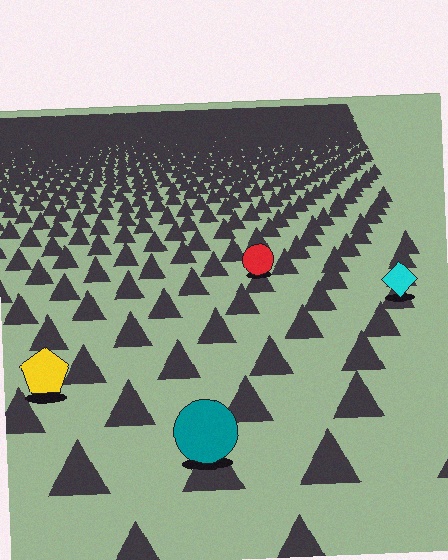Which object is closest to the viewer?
The teal circle is closest. The texture marks near it are larger and more spread out.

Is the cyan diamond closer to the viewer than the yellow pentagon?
No. The yellow pentagon is closer — you can tell from the texture gradient: the ground texture is coarser near it.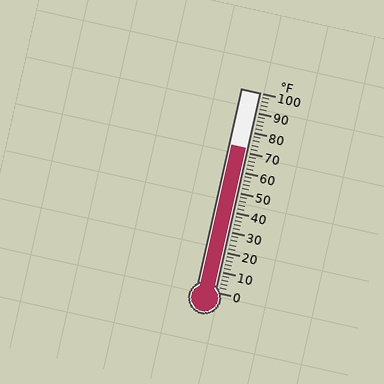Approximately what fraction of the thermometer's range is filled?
The thermometer is filled to approximately 70% of its range.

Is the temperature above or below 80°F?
The temperature is below 80°F.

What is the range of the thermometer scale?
The thermometer scale ranges from 0°F to 100°F.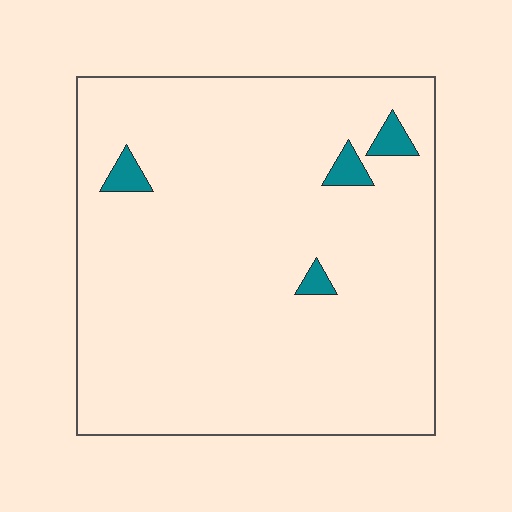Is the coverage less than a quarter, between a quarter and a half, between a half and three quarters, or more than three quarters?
Less than a quarter.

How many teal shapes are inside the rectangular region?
4.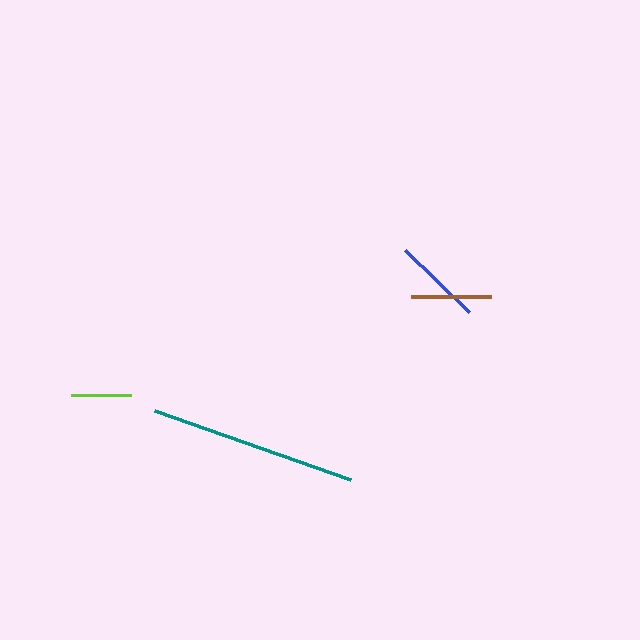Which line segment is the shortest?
The lime line is the shortest at approximately 60 pixels.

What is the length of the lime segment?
The lime segment is approximately 60 pixels long.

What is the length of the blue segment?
The blue segment is approximately 89 pixels long.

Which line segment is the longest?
The teal line is the longest at approximately 208 pixels.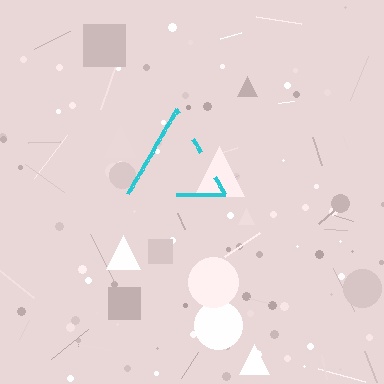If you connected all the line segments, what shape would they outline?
They would outline a triangle.